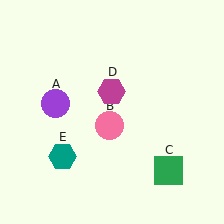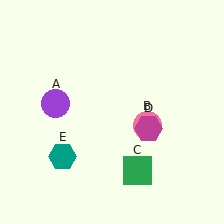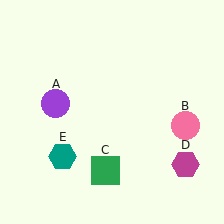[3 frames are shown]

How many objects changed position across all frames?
3 objects changed position: pink circle (object B), green square (object C), magenta hexagon (object D).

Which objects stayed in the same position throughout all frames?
Purple circle (object A) and teal hexagon (object E) remained stationary.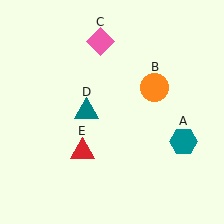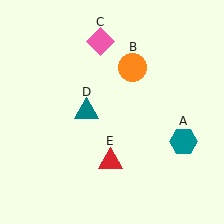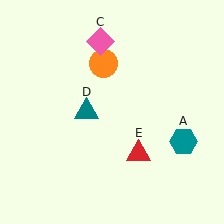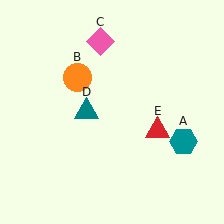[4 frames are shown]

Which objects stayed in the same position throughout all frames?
Teal hexagon (object A) and pink diamond (object C) and teal triangle (object D) remained stationary.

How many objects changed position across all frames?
2 objects changed position: orange circle (object B), red triangle (object E).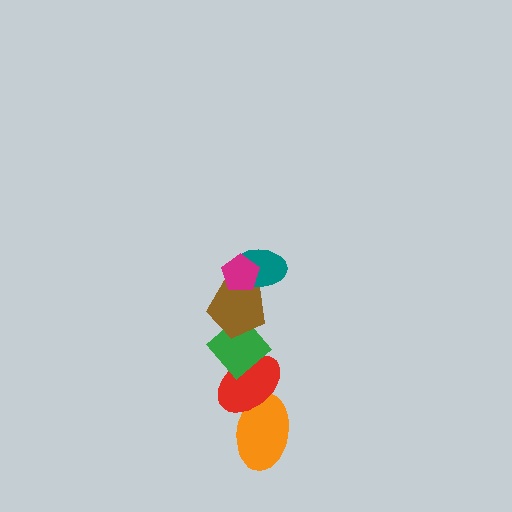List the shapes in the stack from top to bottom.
From top to bottom: the magenta pentagon, the teal ellipse, the brown pentagon, the green diamond, the red ellipse, the orange ellipse.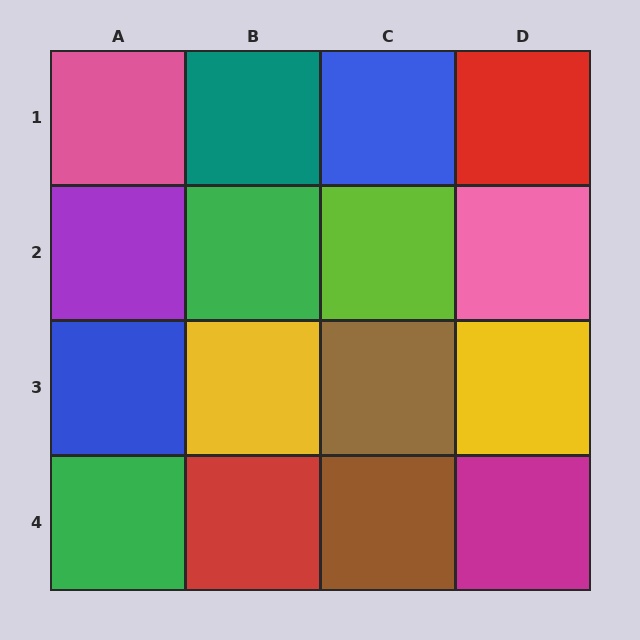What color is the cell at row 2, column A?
Purple.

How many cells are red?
2 cells are red.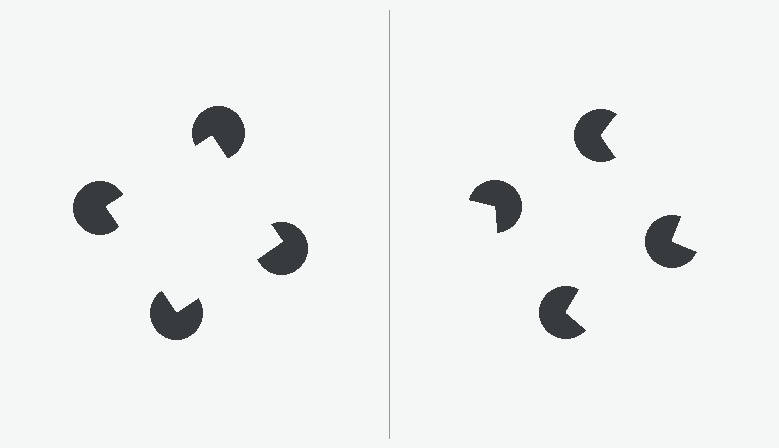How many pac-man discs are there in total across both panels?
8 — 4 on each side.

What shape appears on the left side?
An illusory square.